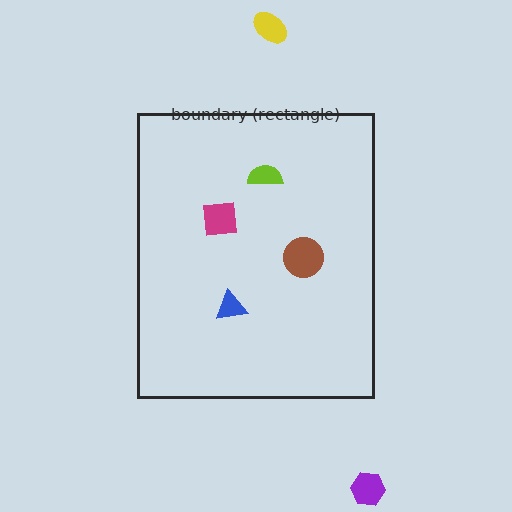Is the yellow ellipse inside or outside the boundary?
Outside.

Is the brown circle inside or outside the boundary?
Inside.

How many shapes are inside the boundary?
4 inside, 2 outside.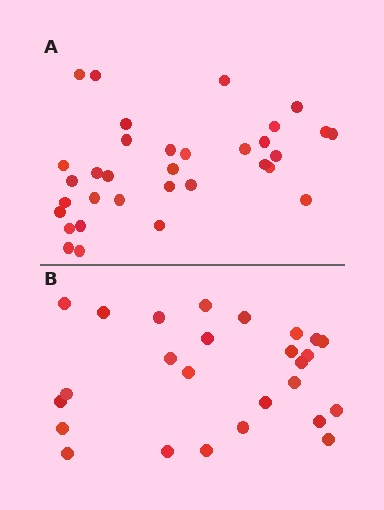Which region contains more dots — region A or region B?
Region A (the top region) has more dots.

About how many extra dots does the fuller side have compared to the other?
Region A has roughly 8 or so more dots than region B.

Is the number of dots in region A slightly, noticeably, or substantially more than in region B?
Region A has noticeably more, but not dramatically so. The ratio is roughly 1.3 to 1.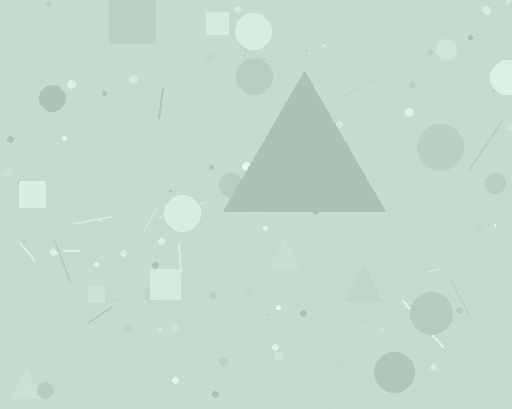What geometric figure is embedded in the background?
A triangle is embedded in the background.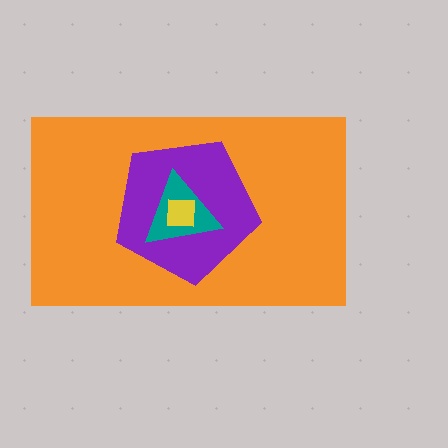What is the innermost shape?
The yellow square.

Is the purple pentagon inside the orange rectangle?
Yes.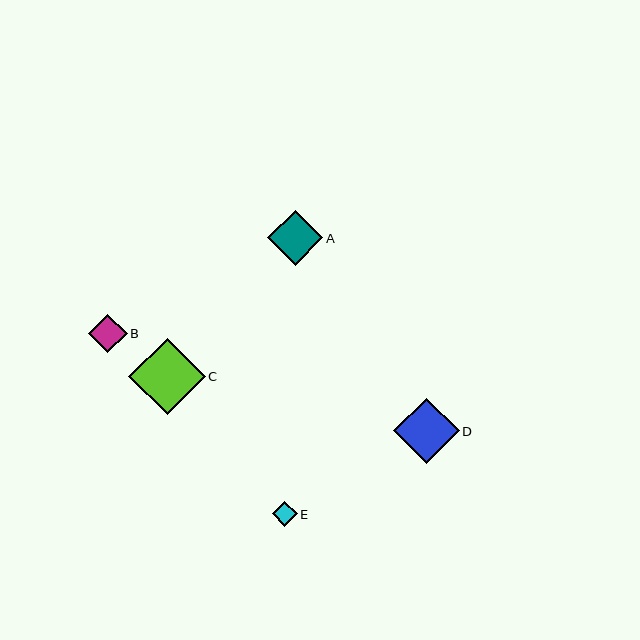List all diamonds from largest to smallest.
From largest to smallest: C, D, A, B, E.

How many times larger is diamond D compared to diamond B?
Diamond D is approximately 1.7 times the size of diamond B.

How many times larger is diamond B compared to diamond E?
Diamond B is approximately 1.6 times the size of diamond E.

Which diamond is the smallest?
Diamond E is the smallest with a size of approximately 25 pixels.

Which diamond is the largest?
Diamond C is the largest with a size of approximately 77 pixels.